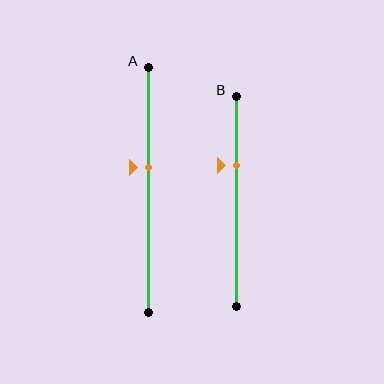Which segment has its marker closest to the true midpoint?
Segment A has its marker closest to the true midpoint.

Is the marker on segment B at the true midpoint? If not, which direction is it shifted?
No, the marker on segment B is shifted upward by about 17% of the segment length.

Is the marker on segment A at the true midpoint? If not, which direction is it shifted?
No, the marker on segment A is shifted upward by about 9% of the segment length.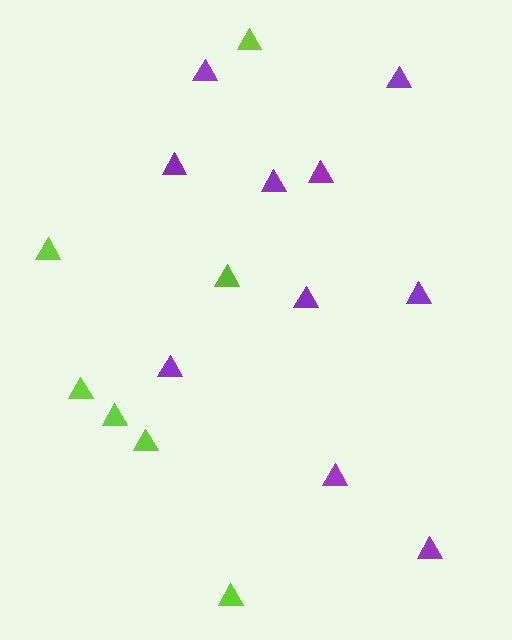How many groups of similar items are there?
There are 2 groups: one group of purple triangles (10) and one group of lime triangles (7).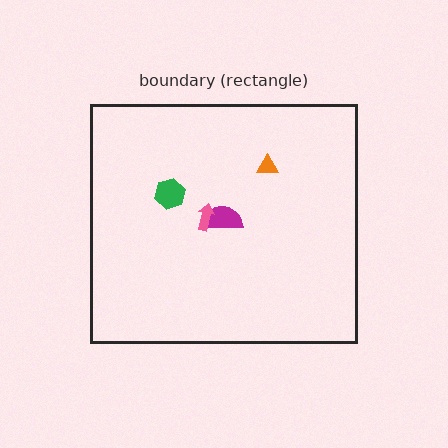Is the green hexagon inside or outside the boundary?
Inside.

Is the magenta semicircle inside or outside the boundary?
Inside.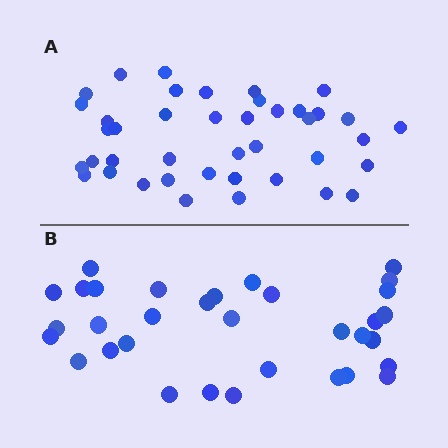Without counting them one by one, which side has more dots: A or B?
Region A (the top region) has more dots.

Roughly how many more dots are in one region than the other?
Region A has roughly 8 or so more dots than region B.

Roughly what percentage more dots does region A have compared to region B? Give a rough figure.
About 25% more.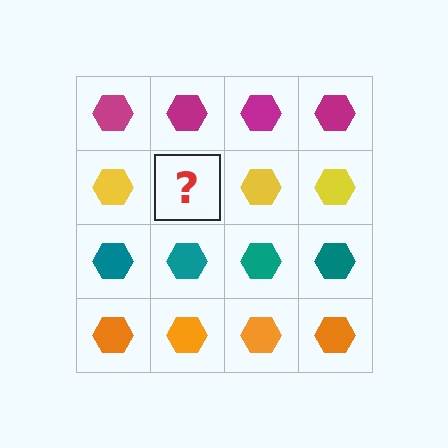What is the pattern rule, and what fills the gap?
The rule is that each row has a consistent color. The gap should be filled with a yellow hexagon.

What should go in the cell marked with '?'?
The missing cell should contain a yellow hexagon.